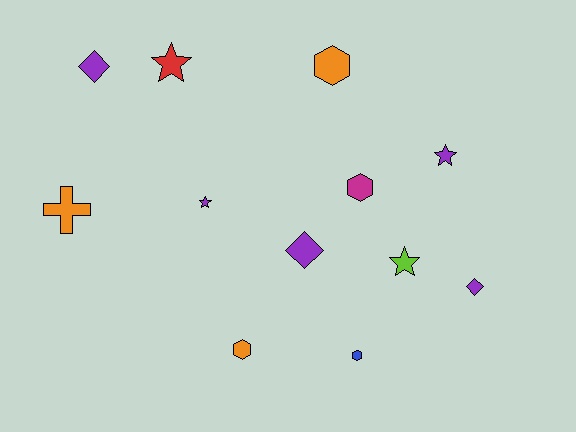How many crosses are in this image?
There is 1 cross.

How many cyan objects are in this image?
There are no cyan objects.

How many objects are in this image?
There are 12 objects.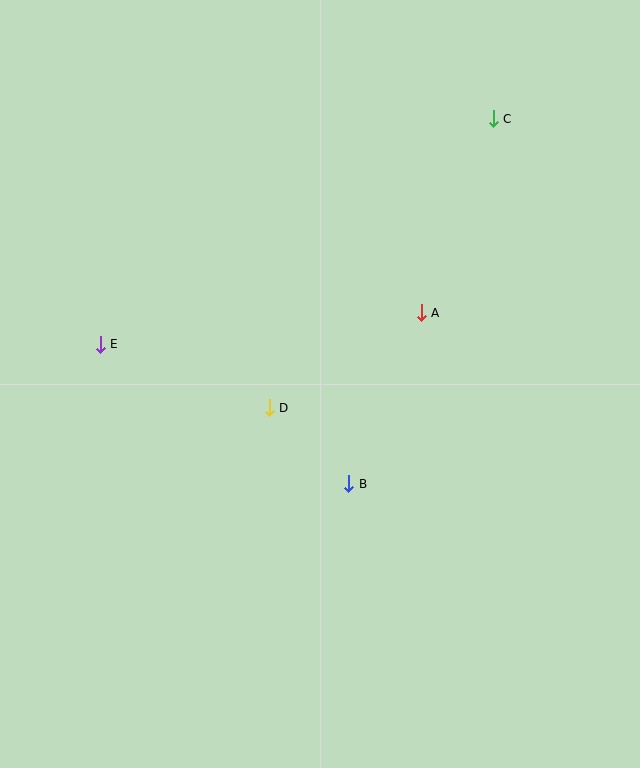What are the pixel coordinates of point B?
Point B is at (349, 484).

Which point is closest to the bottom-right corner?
Point B is closest to the bottom-right corner.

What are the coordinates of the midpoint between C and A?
The midpoint between C and A is at (457, 216).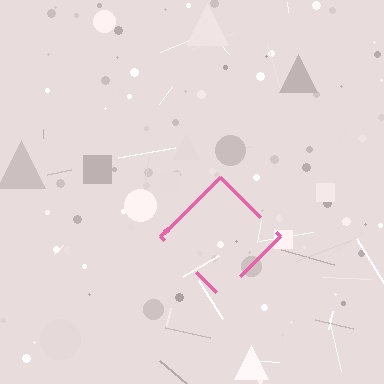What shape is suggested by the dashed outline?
The dashed outline suggests a diamond.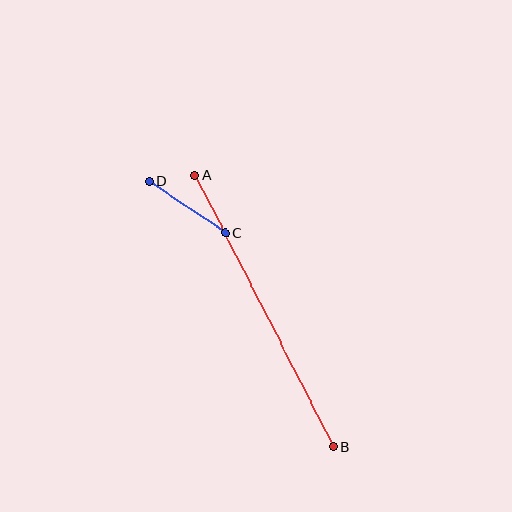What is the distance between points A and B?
The distance is approximately 304 pixels.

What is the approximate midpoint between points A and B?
The midpoint is at approximately (264, 311) pixels.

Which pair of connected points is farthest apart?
Points A and B are farthest apart.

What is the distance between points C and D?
The distance is approximately 92 pixels.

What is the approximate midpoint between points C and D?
The midpoint is at approximately (187, 207) pixels.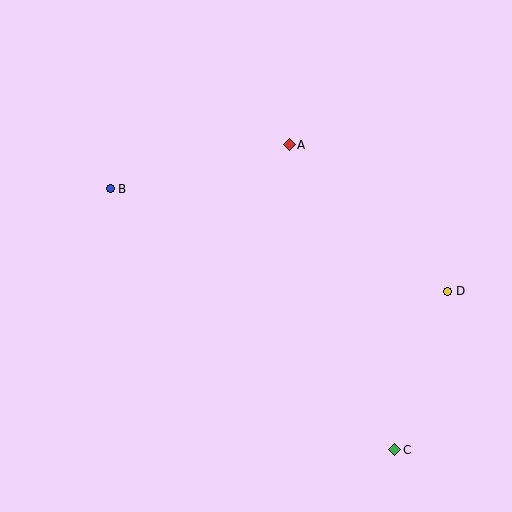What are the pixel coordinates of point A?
Point A is at (289, 145).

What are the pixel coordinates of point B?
Point B is at (110, 189).